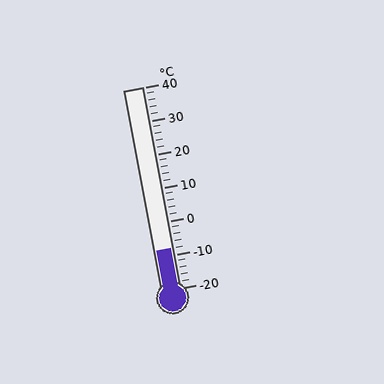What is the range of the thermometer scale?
The thermometer scale ranges from -20°C to 40°C.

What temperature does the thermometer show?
The thermometer shows approximately -8°C.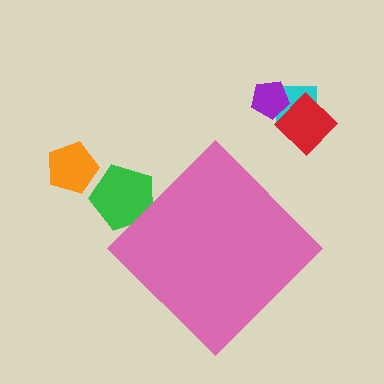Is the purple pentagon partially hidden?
No, the purple pentagon is fully visible.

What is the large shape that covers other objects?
A pink diamond.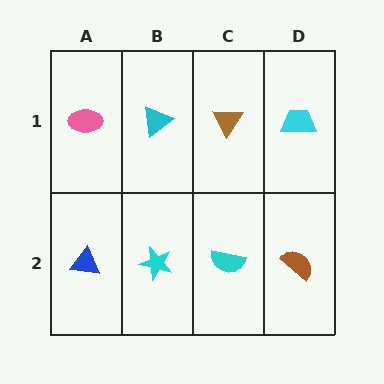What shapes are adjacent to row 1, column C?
A cyan semicircle (row 2, column C), a cyan triangle (row 1, column B), a cyan trapezoid (row 1, column D).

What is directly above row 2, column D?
A cyan trapezoid.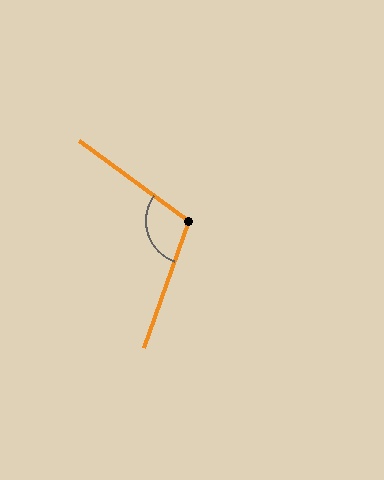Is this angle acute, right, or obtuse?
It is obtuse.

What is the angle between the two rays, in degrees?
Approximately 107 degrees.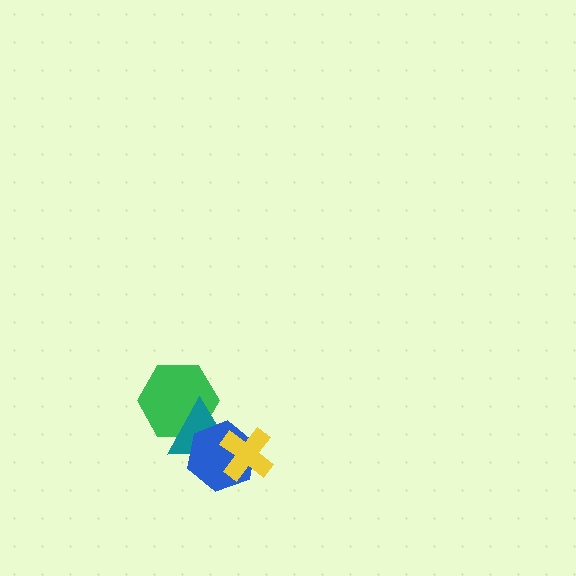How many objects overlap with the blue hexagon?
2 objects overlap with the blue hexagon.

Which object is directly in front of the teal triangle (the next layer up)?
The blue hexagon is directly in front of the teal triangle.